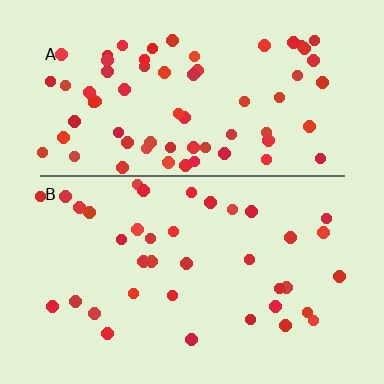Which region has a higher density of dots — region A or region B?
A (the top).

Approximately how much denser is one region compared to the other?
Approximately 1.9× — region A over region B.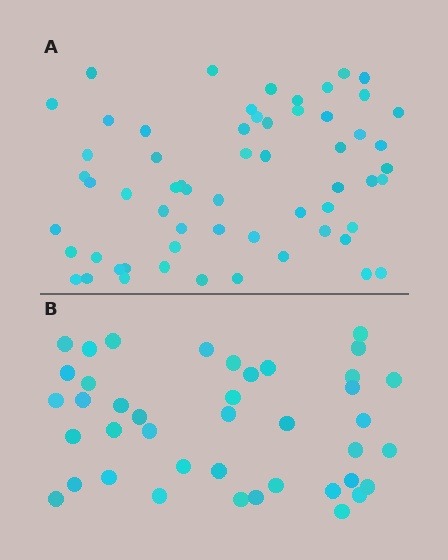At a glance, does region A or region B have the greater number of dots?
Region A (the top region) has more dots.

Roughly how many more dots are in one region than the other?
Region A has approximately 20 more dots than region B.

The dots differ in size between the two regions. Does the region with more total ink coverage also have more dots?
No. Region B has more total ink coverage because its dots are larger, but region A actually contains more individual dots. Total area can be misleading — the number of items is what matters here.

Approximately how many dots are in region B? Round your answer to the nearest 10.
About 40 dots. (The exact count is 41, which rounds to 40.)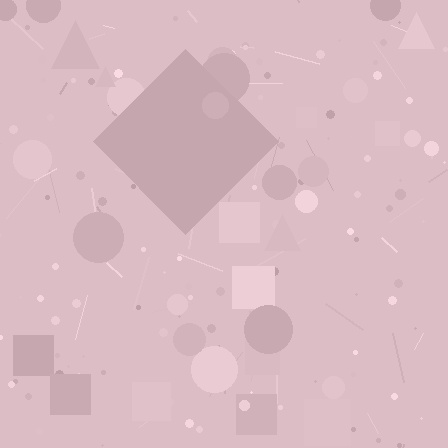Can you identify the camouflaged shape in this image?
The camouflaged shape is a diamond.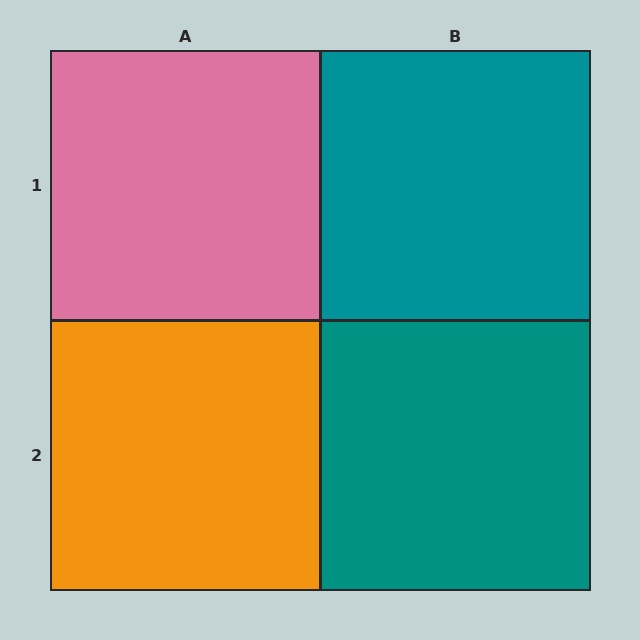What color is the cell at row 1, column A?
Pink.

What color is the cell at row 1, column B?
Teal.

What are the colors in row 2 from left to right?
Orange, teal.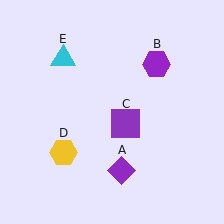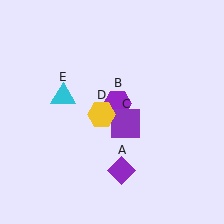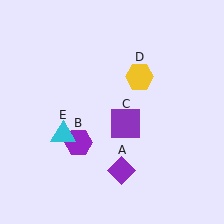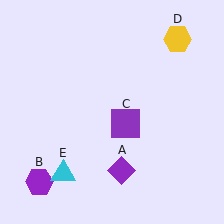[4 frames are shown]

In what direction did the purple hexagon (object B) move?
The purple hexagon (object B) moved down and to the left.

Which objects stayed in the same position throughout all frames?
Purple diamond (object A) and purple square (object C) remained stationary.